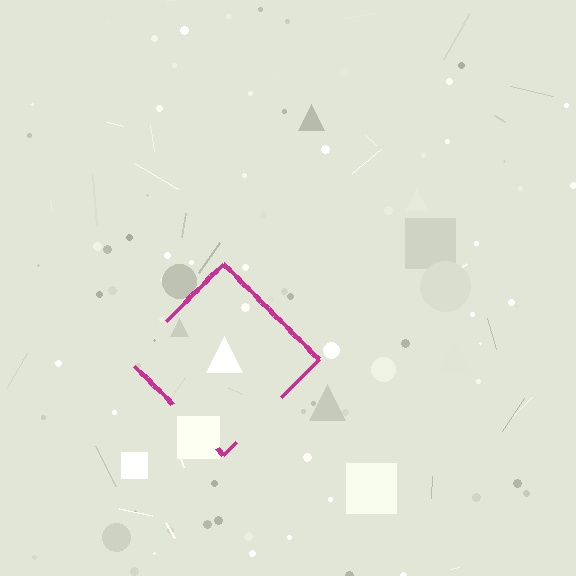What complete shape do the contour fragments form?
The contour fragments form a diamond.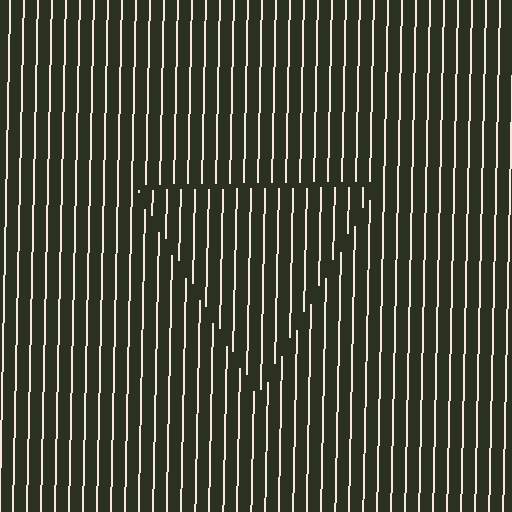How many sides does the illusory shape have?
3 sides — the line-ends trace a triangle.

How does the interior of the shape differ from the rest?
The interior of the shape contains the same grating, shifted by half a period — the contour is defined by the phase discontinuity where line-ends from the inner and outer gratings abut.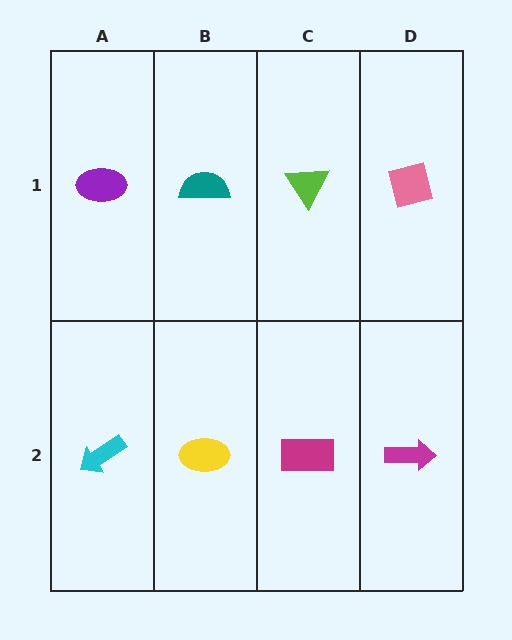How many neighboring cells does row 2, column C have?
3.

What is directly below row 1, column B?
A yellow ellipse.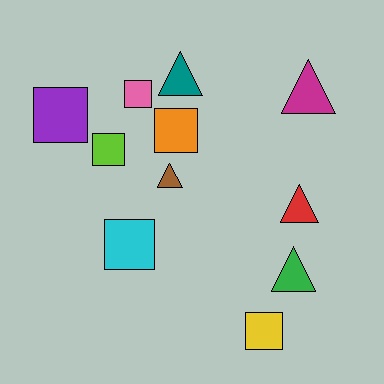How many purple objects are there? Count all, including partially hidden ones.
There is 1 purple object.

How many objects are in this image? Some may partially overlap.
There are 11 objects.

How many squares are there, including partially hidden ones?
There are 6 squares.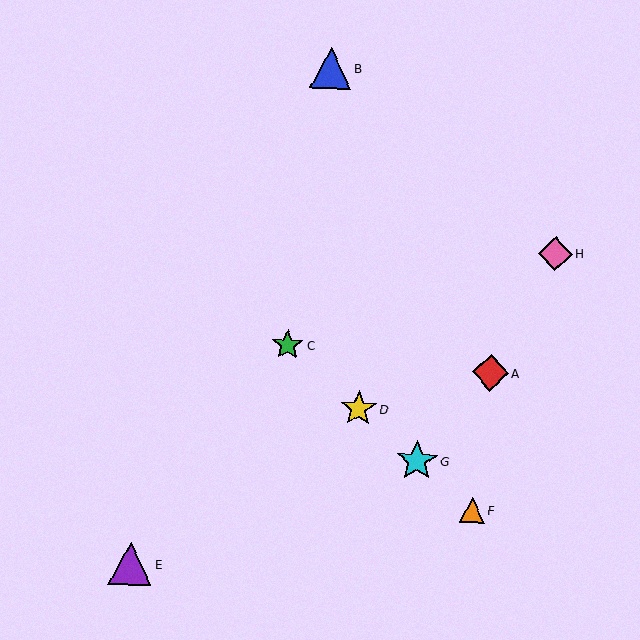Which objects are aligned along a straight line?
Objects C, D, F, G are aligned along a straight line.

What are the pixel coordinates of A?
Object A is at (490, 373).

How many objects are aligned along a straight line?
4 objects (C, D, F, G) are aligned along a straight line.